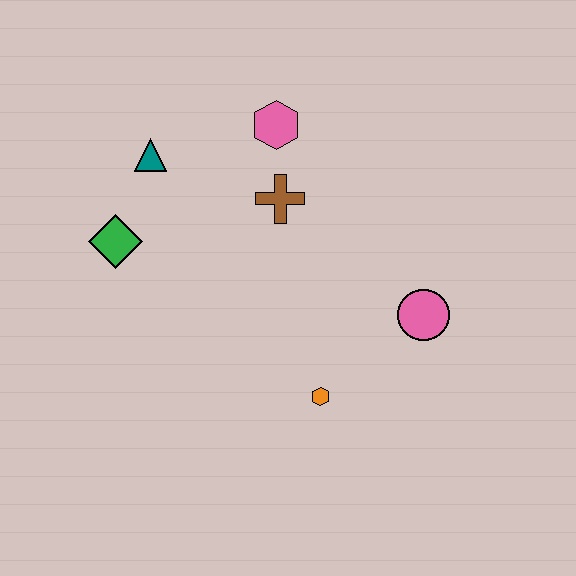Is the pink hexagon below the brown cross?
No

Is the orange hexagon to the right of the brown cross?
Yes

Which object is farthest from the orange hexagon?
The teal triangle is farthest from the orange hexagon.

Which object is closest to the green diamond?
The teal triangle is closest to the green diamond.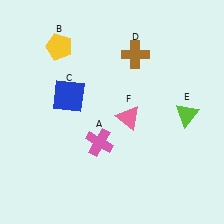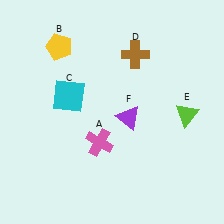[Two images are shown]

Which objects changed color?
C changed from blue to cyan. F changed from pink to purple.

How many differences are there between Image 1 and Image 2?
There are 2 differences between the two images.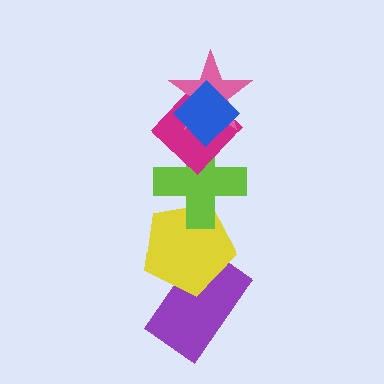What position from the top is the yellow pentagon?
The yellow pentagon is 5th from the top.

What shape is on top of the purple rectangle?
The yellow pentagon is on top of the purple rectangle.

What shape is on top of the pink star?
The blue diamond is on top of the pink star.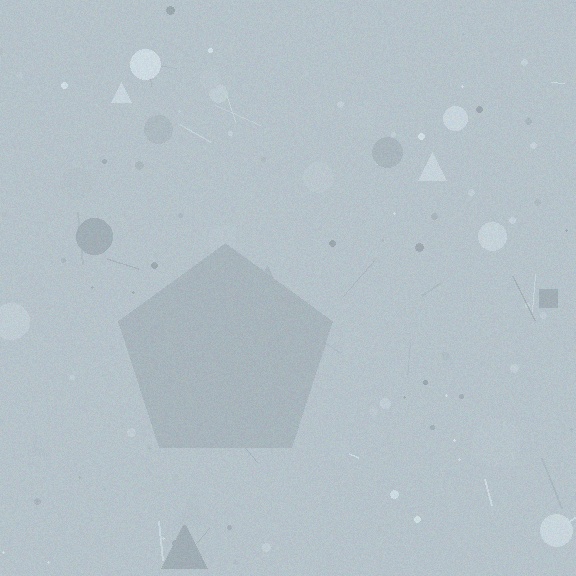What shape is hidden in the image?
A pentagon is hidden in the image.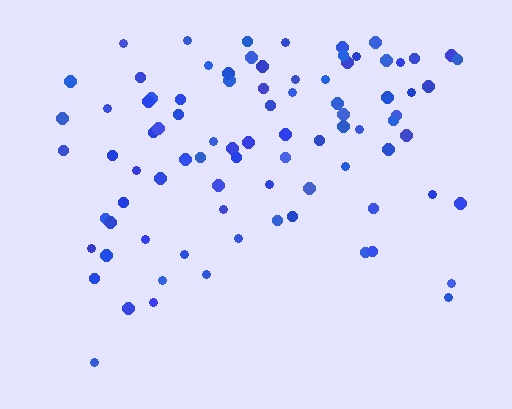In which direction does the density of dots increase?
From bottom to top, with the top side densest.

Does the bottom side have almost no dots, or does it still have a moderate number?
Still a moderate number, just noticeably fewer than the top.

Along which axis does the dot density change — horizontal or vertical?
Vertical.